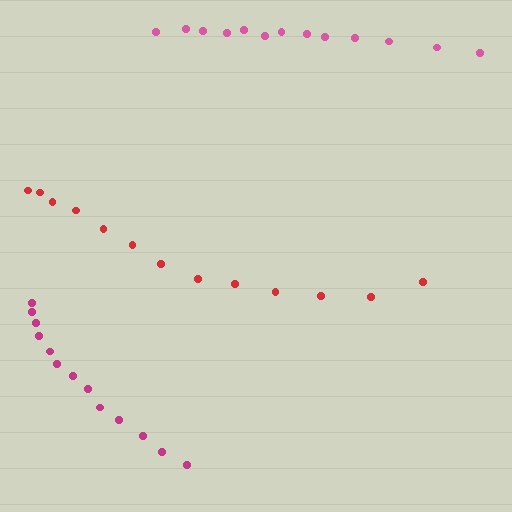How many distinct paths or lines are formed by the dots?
There are 3 distinct paths.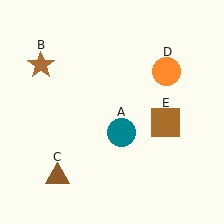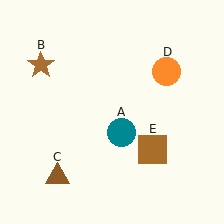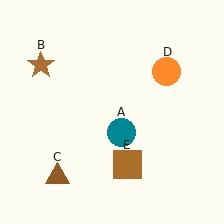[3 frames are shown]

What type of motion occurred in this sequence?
The brown square (object E) rotated clockwise around the center of the scene.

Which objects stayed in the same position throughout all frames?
Teal circle (object A) and brown star (object B) and brown triangle (object C) and orange circle (object D) remained stationary.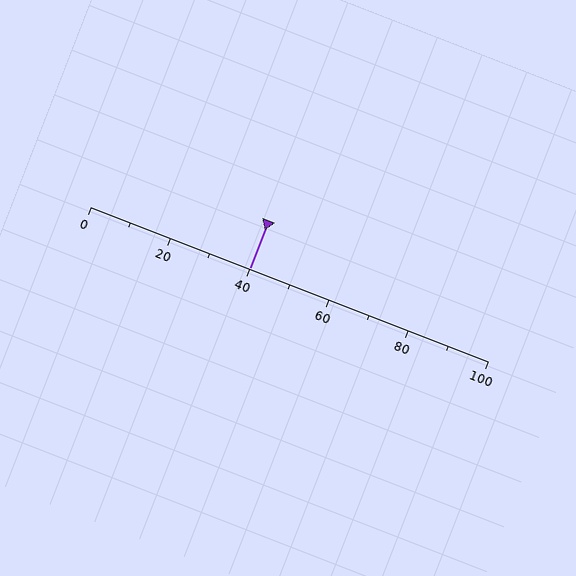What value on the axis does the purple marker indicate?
The marker indicates approximately 40.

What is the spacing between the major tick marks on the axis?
The major ticks are spaced 20 apart.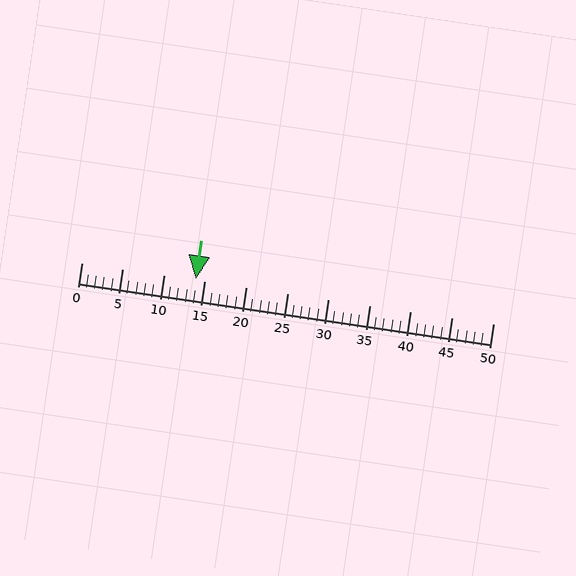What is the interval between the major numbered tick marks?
The major tick marks are spaced 5 units apart.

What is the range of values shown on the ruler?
The ruler shows values from 0 to 50.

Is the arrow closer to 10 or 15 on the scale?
The arrow is closer to 15.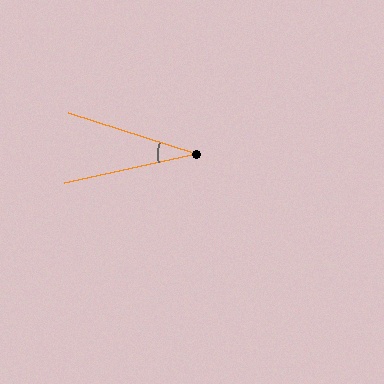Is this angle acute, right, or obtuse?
It is acute.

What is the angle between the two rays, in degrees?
Approximately 30 degrees.